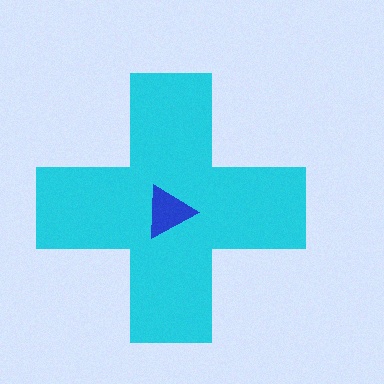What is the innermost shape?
The blue triangle.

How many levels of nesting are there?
2.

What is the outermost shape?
The cyan cross.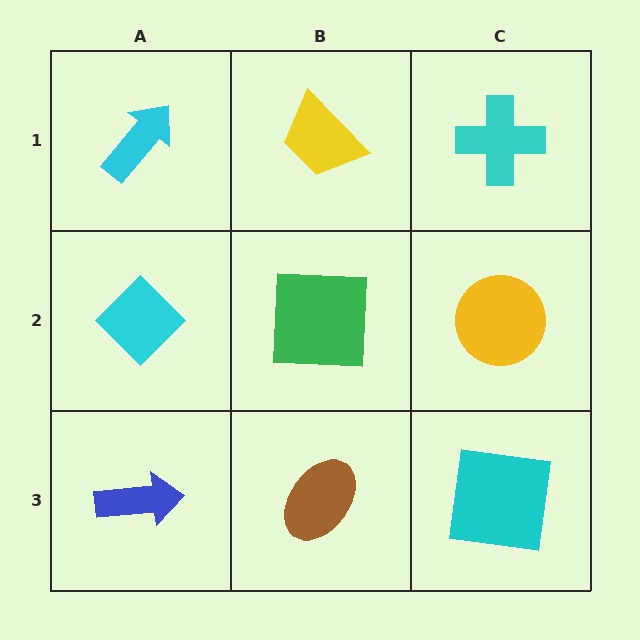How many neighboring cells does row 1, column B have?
3.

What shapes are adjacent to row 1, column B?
A green square (row 2, column B), a cyan arrow (row 1, column A), a cyan cross (row 1, column C).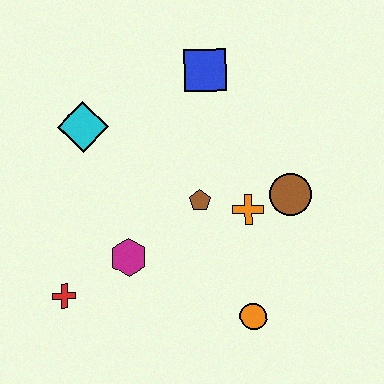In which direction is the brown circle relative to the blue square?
The brown circle is below the blue square.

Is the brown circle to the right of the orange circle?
Yes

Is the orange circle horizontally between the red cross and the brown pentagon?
No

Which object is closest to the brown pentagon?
The orange cross is closest to the brown pentagon.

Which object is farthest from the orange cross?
The red cross is farthest from the orange cross.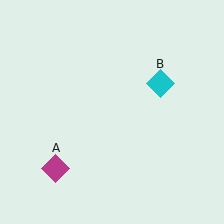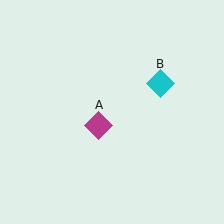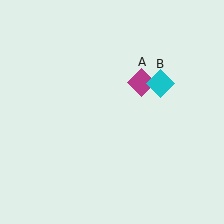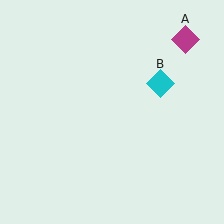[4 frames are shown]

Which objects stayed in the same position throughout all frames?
Cyan diamond (object B) remained stationary.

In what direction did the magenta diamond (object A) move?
The magenta diamond (object A) moved up and to the right.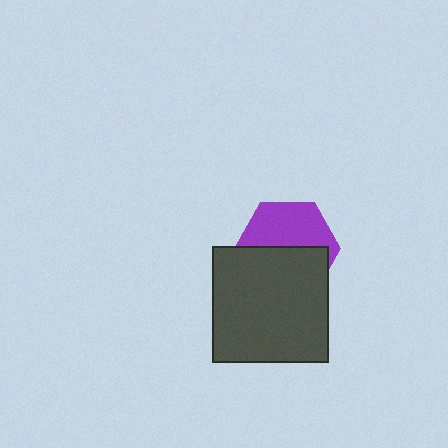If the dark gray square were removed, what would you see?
You would see the complete purple hexagon.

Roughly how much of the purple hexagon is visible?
About half of it is visible (roughly 48%).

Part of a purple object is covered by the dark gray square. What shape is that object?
It is a hexagon.